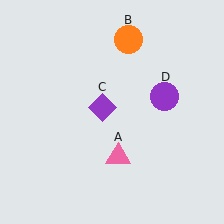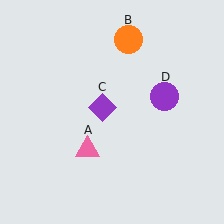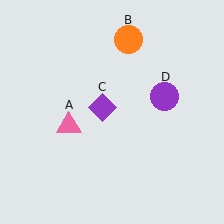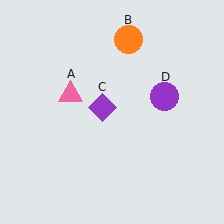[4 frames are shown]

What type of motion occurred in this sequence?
The pink triangle (object A) rotated clockwise around the center of the scene.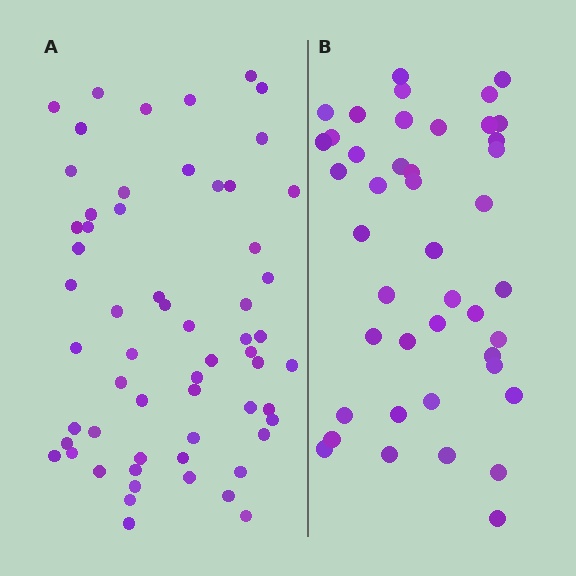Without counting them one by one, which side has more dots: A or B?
Region A (the left region) has more dots.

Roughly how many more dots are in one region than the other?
Region A has approximately 15 more dots than region B.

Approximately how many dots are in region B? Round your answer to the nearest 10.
About 40 dots. (The exact count is 43, which rounds to 40.)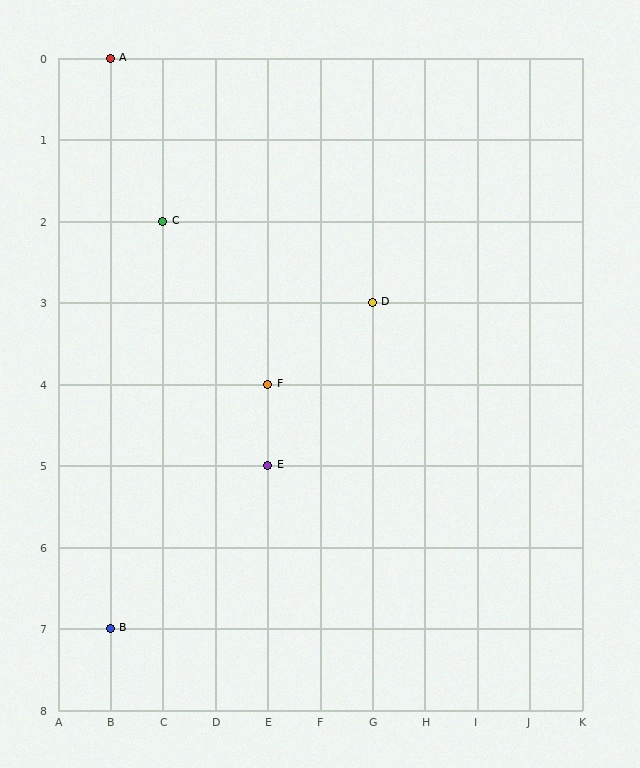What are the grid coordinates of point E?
Point E is at grid coordinates (E, 5).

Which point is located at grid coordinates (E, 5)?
Point E is at (E, 5).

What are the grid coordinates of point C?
Point C is at grid coordinates (C, 2).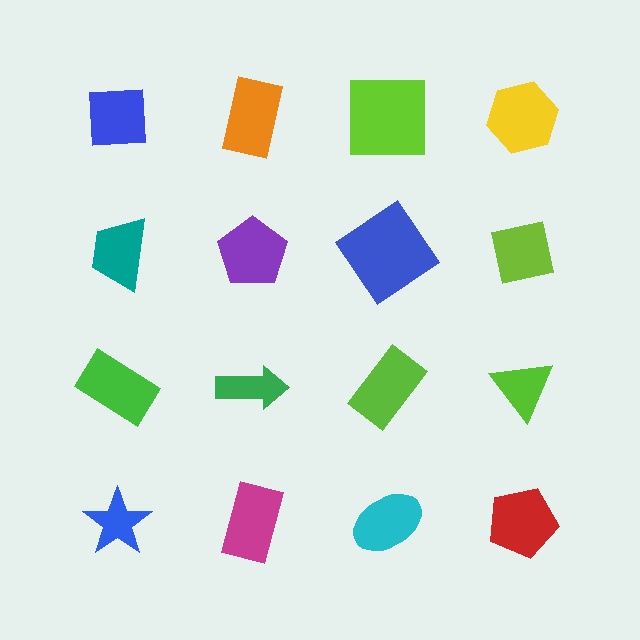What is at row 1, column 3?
A lime square.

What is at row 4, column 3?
A cyan ellipse.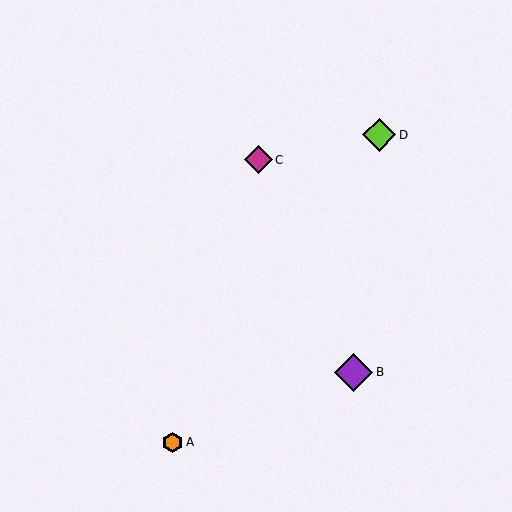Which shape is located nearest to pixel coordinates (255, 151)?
The magenta diamond (labeled C) at (259, 160) is nearest to that location.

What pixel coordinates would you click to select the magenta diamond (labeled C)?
Click at (259, 160) to select the magenta diamond C.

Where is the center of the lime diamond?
The center of the lime diamond is at (379, 135).